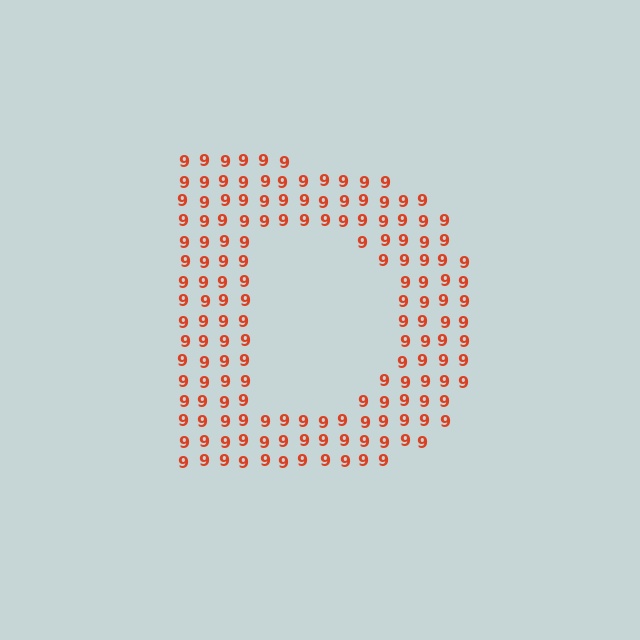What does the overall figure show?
The overall figure shows the letter D.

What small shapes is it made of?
It is made of small digit 9's.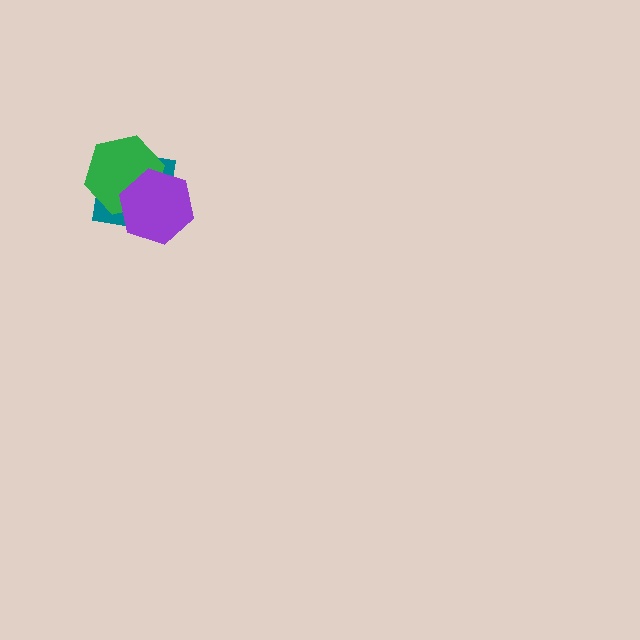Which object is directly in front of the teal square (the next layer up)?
The green hexagon is directly in front of the teal square.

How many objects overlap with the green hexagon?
2 objects overlap with the green hexagon.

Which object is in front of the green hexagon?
The purple hexagon is in front of the green hexagon.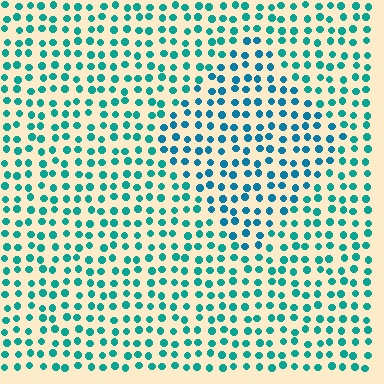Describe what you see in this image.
The image is filled with small teal elements in a uniform arrangement. A diamond-shaped region is visible where the elements are tinted to a slightly different hue, forming a subtle color boundary.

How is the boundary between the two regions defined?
The boundary is defined purely by a slight shift in hue (about 22 degrees). Spacing, size, and orientation are identical on both sides.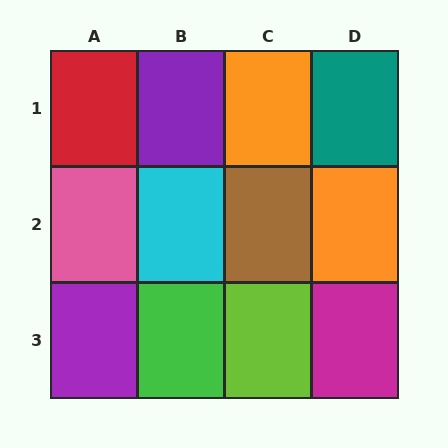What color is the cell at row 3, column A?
Purple.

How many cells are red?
1 cell is red.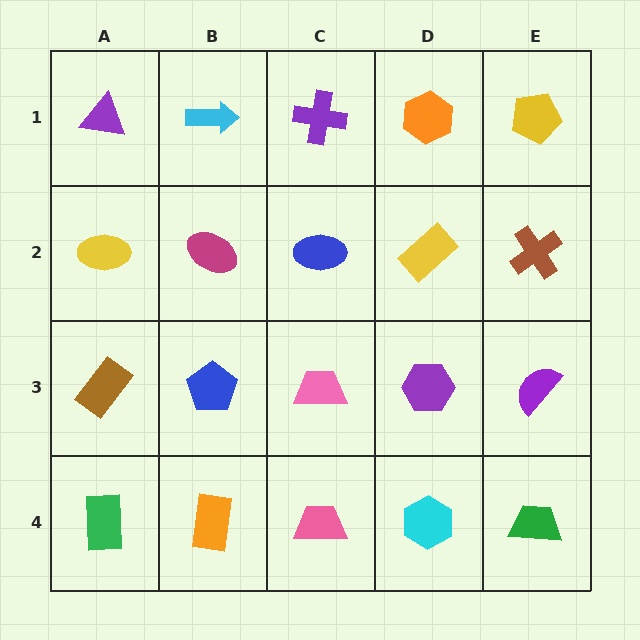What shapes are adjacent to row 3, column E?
A brown cross (row 2, column E), a green trapezoid (row 4, column E), a purple hexagon (row 3, column D).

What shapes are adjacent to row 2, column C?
A purple cross (row 1, column C), a pink trapezoid (row 3, column C), a magenta ellipse (row 2, column B), a yellow rectangle (row 2, column D).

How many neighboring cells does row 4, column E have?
2.